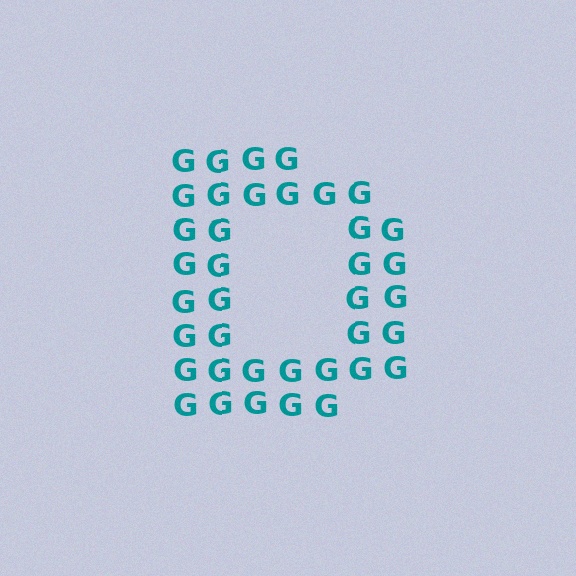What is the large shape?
The large shape is the letter D.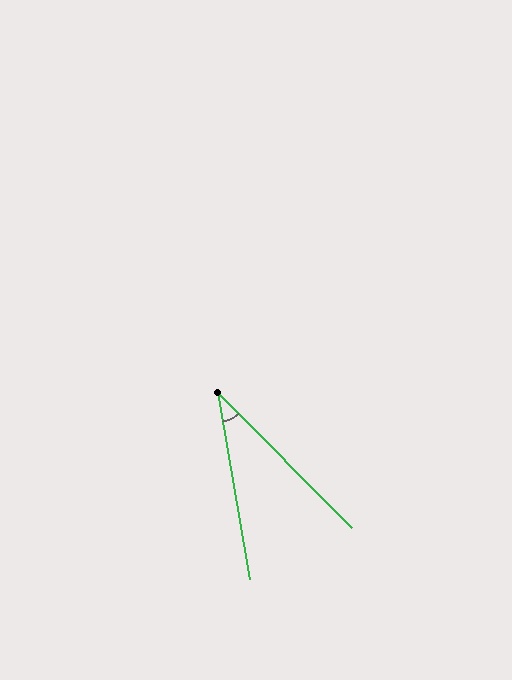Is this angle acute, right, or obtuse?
It is acute.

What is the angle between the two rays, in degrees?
Approximately 35 degrees.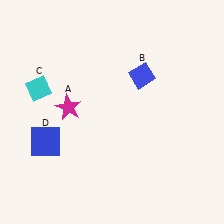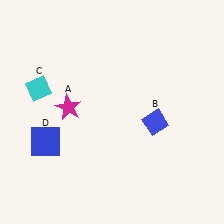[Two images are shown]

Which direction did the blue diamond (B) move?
The blue diamond (B) moved down.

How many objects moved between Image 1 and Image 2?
1 object moved between the two images.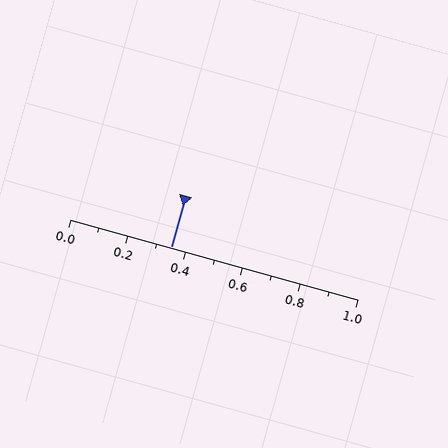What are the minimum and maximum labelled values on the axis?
The axis runs from 0.0 to 1.0.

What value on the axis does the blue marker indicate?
The marker indicates approximately 0.35.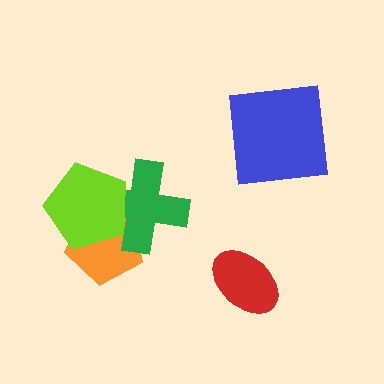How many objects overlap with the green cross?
2 objects overlap with the green cross.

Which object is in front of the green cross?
The lime pentagon is in front of the green cross.